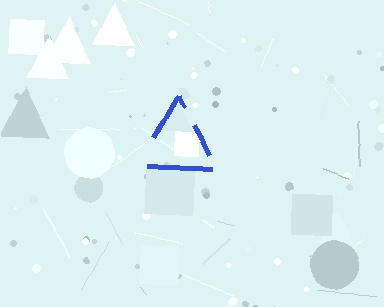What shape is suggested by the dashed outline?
The dashed outline suggests a triangle.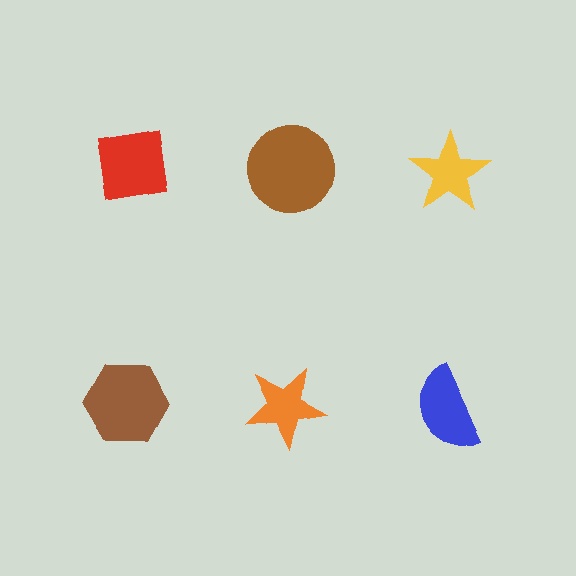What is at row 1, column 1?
A red square.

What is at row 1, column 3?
A yellow star.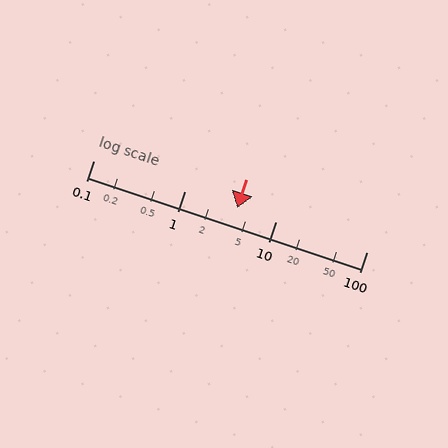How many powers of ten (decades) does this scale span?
The scale spans 3 decades, from 0.1 to 100.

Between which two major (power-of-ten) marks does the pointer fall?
The pointer is between 1 and 10.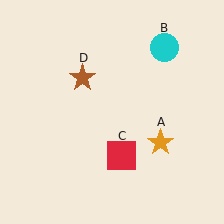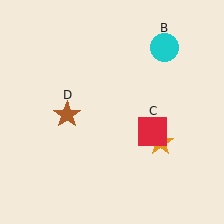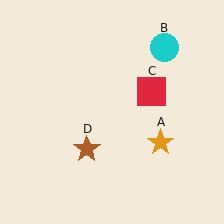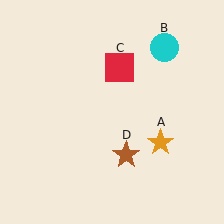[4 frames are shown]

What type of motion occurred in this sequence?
The red square (object C), brown star (object D) rotated counterclockwise around the center of the scene.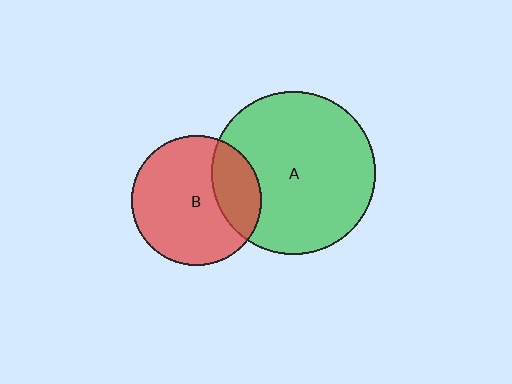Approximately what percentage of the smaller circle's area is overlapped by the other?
Approximately 25%.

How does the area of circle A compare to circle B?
Approximately 1.6 times.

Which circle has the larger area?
Circle A (green).